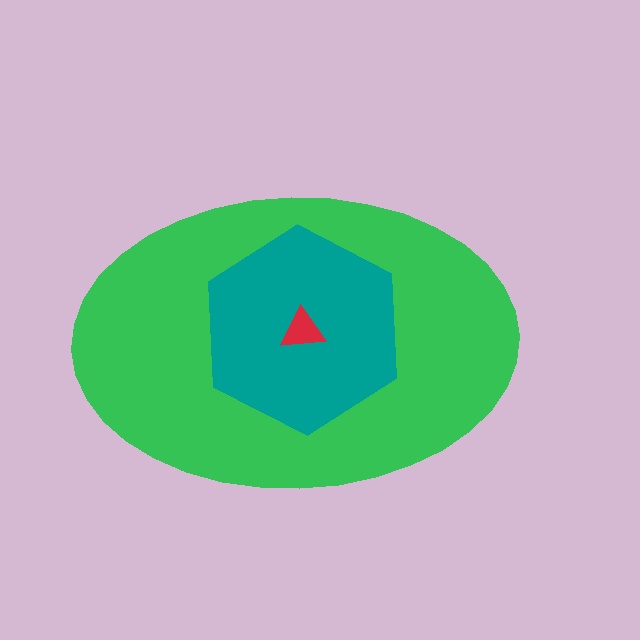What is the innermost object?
The red triangle.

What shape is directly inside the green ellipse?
The teal hexagon.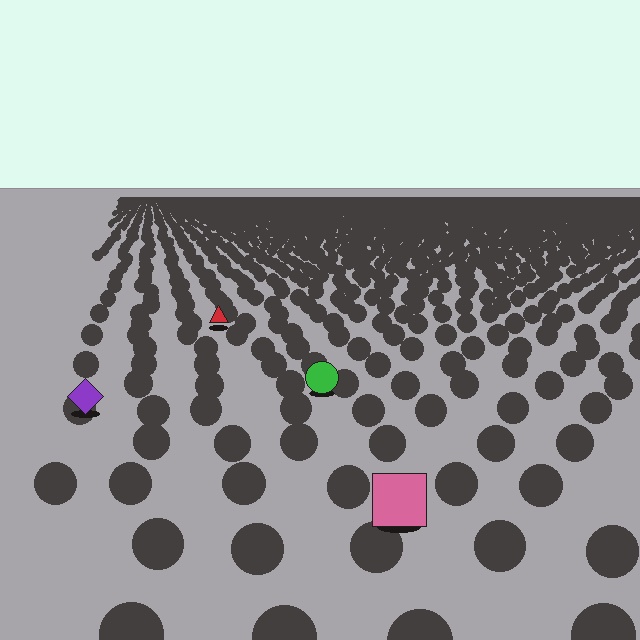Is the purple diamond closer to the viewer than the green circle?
Yes. The purple diamond is closer — you can tell from the texture gradient: the ground texture is coarser near it.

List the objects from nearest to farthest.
From nearest to farthest: the pink square, the purple diamond, the green circle, the red triangle.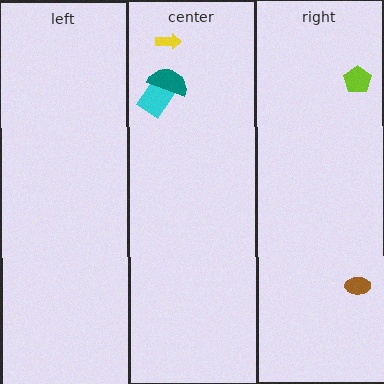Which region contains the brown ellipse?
The right region.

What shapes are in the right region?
The brown ellipse, the lime pentagon.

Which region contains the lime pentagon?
The right region.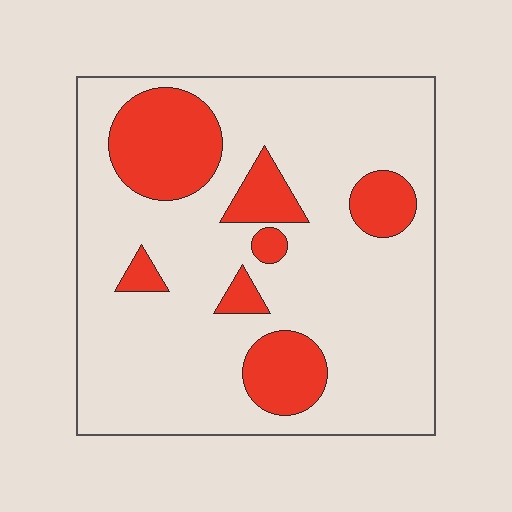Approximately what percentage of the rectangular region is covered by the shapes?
Approximately 20%.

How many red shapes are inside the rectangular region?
7.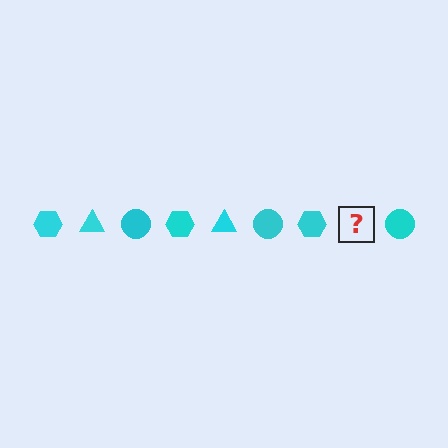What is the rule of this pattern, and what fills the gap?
The rule is that the pattern cycles through hexagon, triangle, circle shapes in cyan. The gap should be filled with a cyan triangle.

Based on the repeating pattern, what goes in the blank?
The blank should be a cyan triangle.